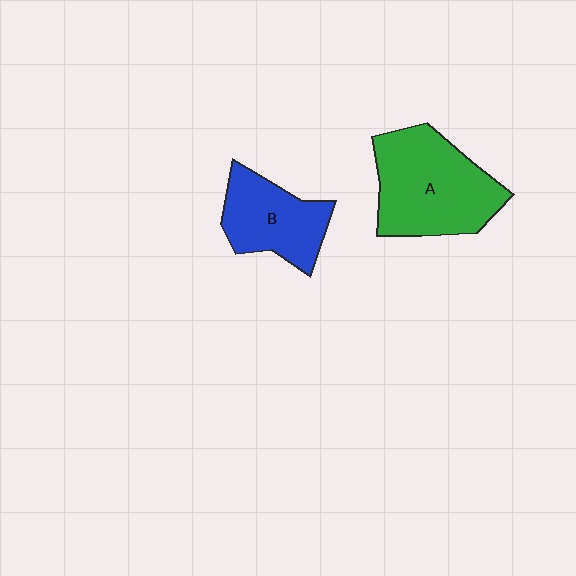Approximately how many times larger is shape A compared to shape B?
Approximately 1.5 times.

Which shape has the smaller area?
Shape B (blue).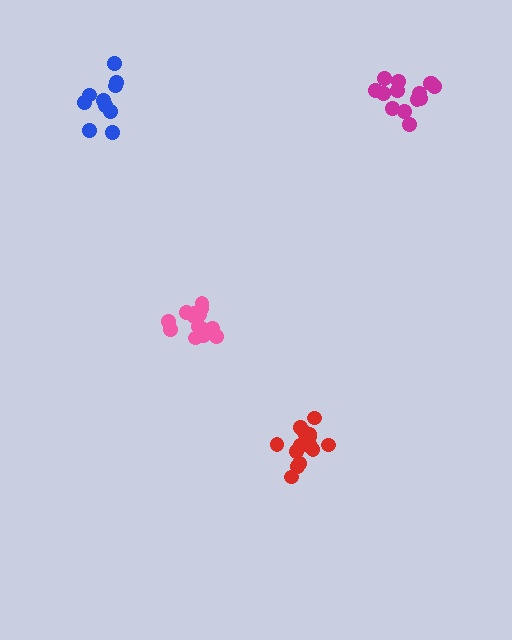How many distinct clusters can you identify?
There are 4 distinct clusters.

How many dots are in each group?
Group 1: 14 dots, Group 2: 10 dots, Group 3: 15 dots, Group 4: 14 dots (53 total).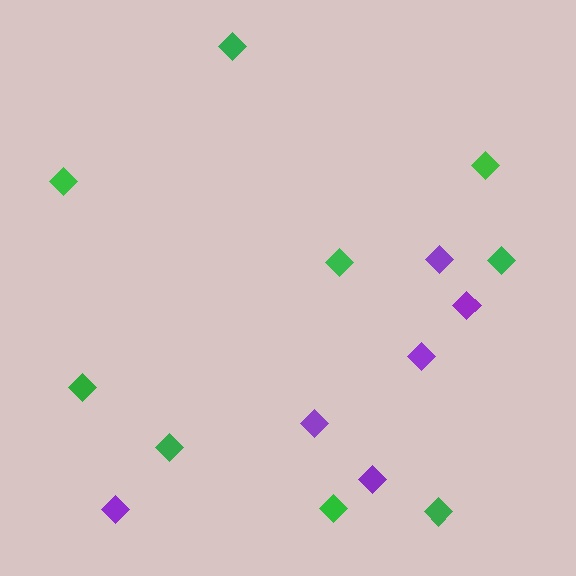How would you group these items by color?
There are 2 groups: one group of purple diamonds (6) and one group of green diamonds (9).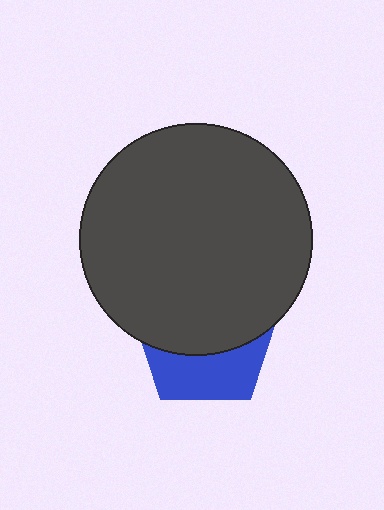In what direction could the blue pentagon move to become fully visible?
The blue pentagon could move down. That would shift it out from behind the dark gray circle entirely.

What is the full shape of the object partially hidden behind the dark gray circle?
The partially hidden object is a blue pentagon.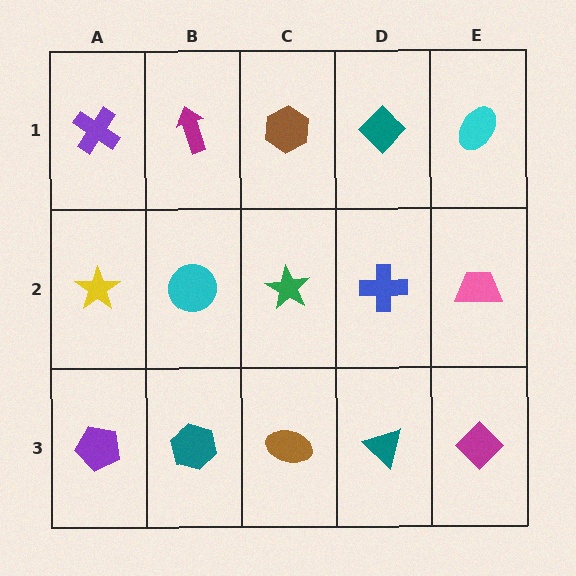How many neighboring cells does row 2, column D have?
4.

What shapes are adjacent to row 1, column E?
A pink trapezoid (row 2, column E), a teal diamond (row 1, column D).